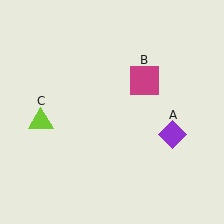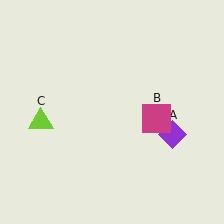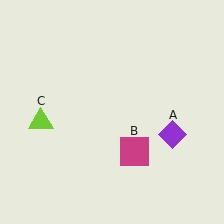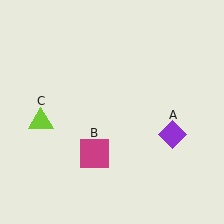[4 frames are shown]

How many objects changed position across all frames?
1 object changed position: magenta square (object B).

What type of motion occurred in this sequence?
The magenta square (object B) rotated clockwise around the center of the scene.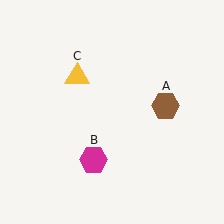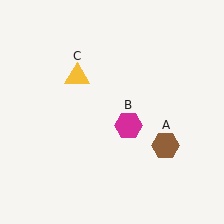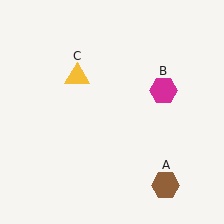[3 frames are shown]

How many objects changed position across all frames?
2 objects changed position: brown hexagon (object A), magenta hexagon (object B).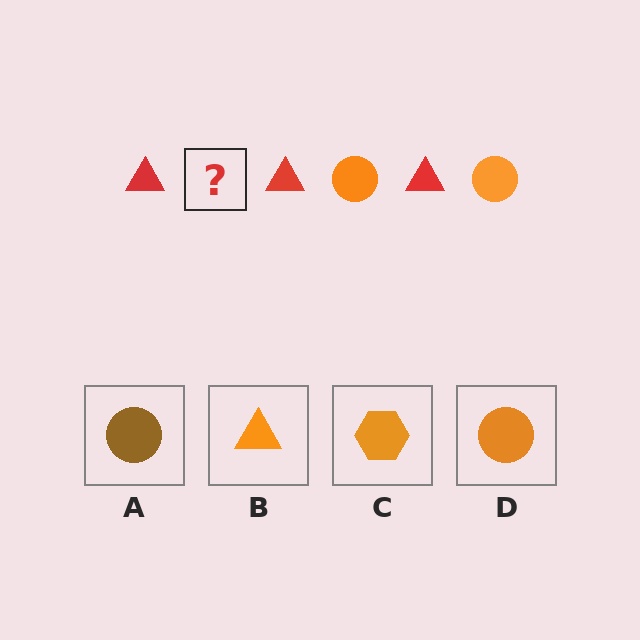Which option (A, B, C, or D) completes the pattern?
D.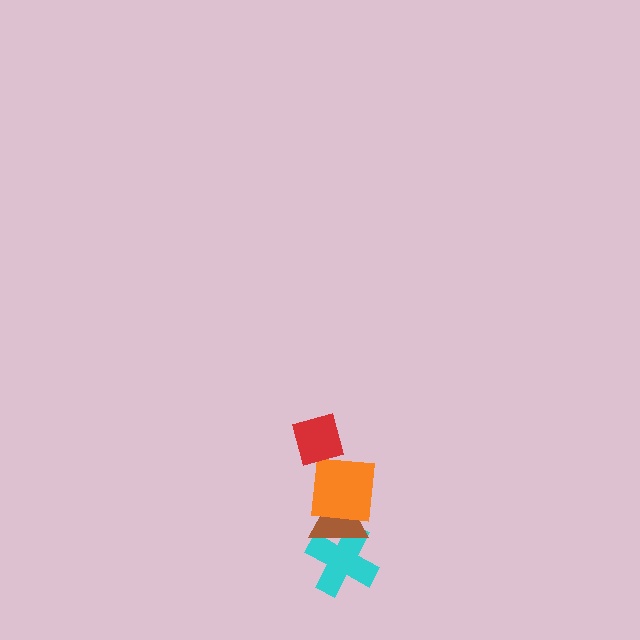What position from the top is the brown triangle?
The brown triangle is 3rd from the top.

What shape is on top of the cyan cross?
The brown triangle is on top of the cyan cross.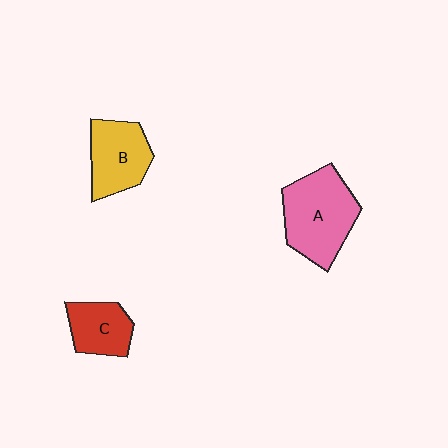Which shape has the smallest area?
Shape C (red).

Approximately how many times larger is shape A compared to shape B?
Approximately 1.4 times.